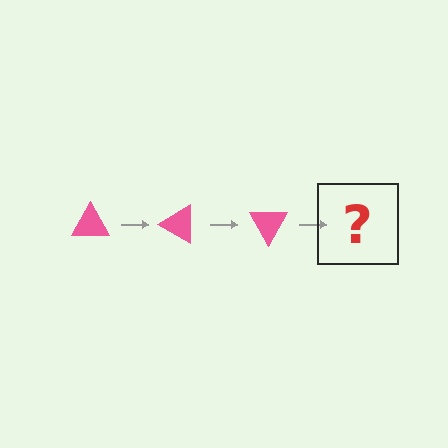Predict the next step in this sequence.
The next step is a pink triangle rotated 90 degrees.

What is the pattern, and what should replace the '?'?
The pattern is that the triangle rotates 30 degrees each step. The '?' should be a pink triangle rotated 90 degrees.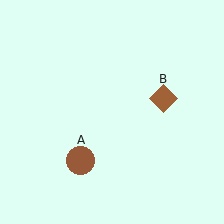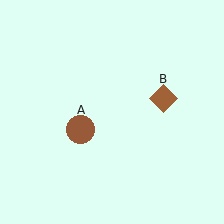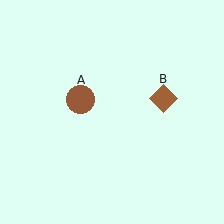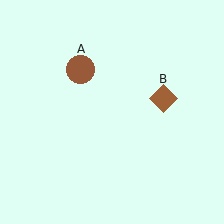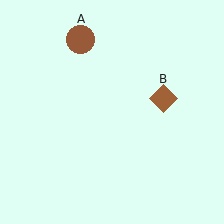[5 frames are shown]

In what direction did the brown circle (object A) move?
The brown circle (object A) moved up.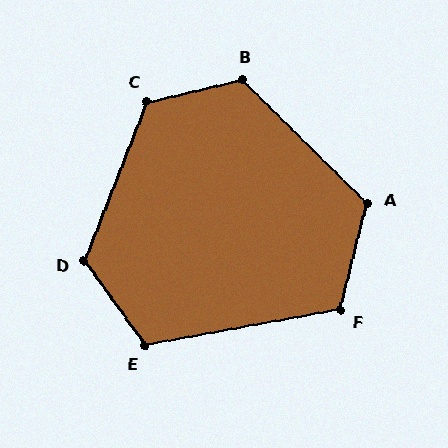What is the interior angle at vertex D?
Approximately 123 degrees (obtuse).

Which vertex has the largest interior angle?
C, at approximately 124 degrees.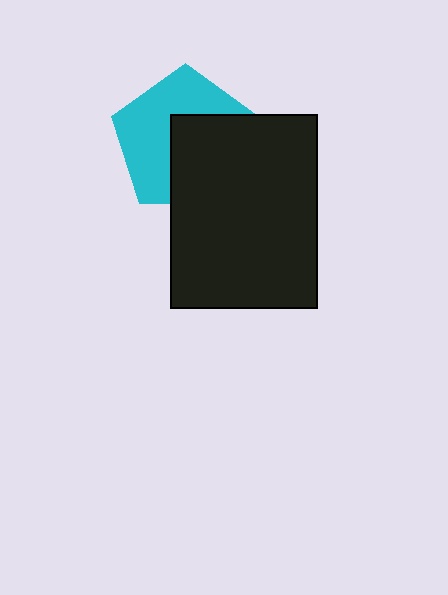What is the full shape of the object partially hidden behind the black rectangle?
The partially hidden object is a cyan pentagon.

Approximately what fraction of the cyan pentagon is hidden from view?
Roughly 47% of the cyan pentagon is hidden behind the black rectangle.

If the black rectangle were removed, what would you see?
You would see the complete cyan pentagon.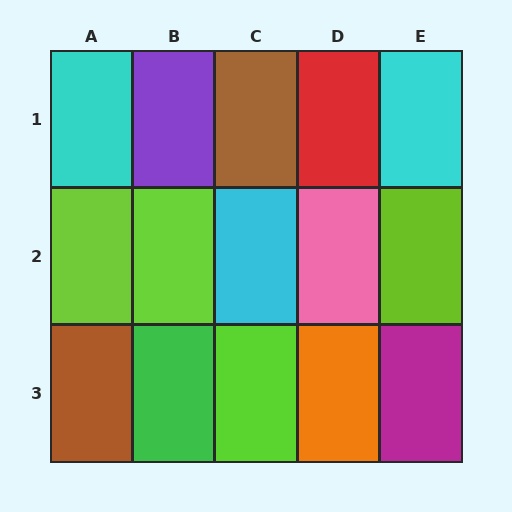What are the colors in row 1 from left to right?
Cyan, purple, brown, red, cyan.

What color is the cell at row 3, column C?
Lime.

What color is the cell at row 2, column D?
Pink.